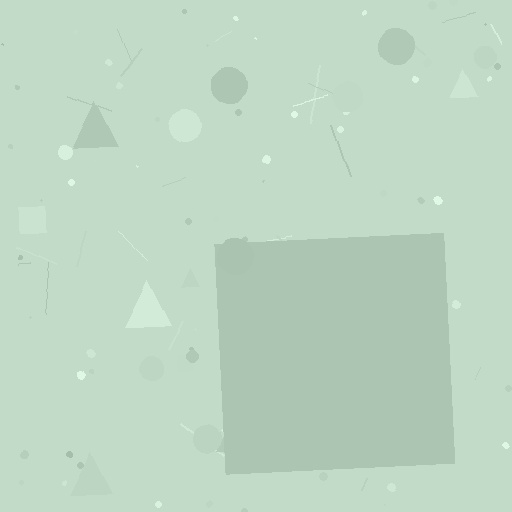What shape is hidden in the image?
A square is hidden in the image.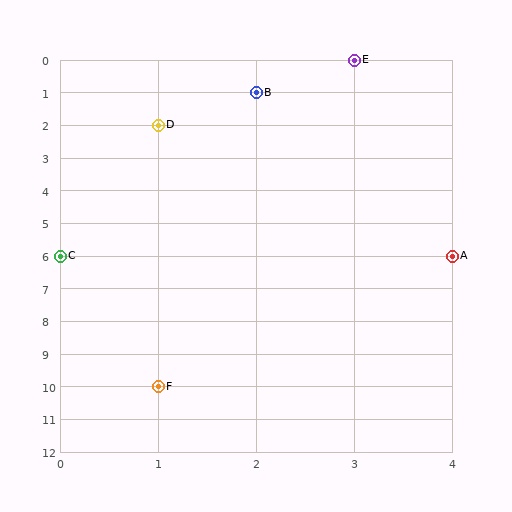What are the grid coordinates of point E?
Point E is at grid coordinates (3, 0).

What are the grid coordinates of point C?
Point C is at grid coordinates (0, 6).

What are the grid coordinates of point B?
Point B is at grid coordinates (2, 1).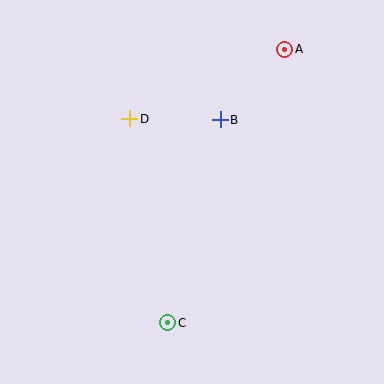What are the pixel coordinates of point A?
Point A is at (285, 49).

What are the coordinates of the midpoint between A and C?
The midpoint between A and C is at (226, 186).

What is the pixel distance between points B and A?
The distance between B and A is 96 pixels.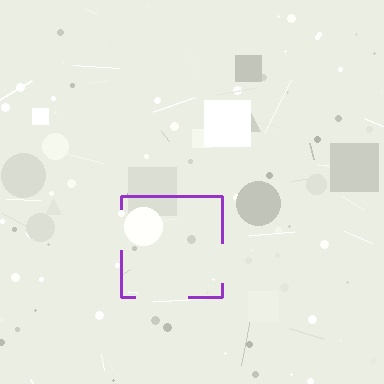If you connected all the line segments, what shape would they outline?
They would outline a square.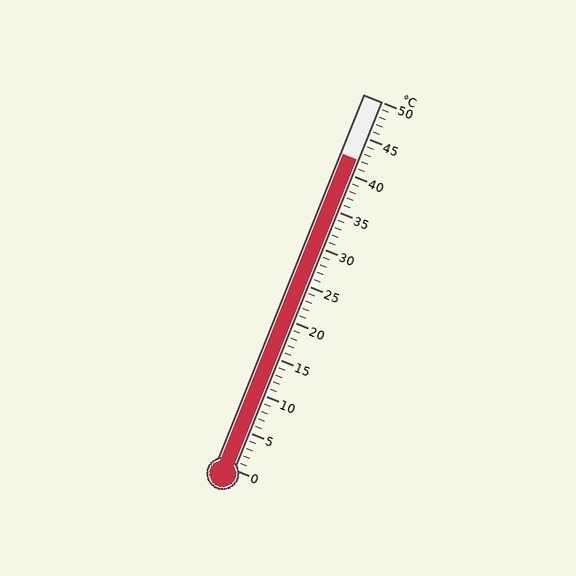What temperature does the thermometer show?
The thermometer shows approximately 42°C.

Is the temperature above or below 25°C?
The temperature is above 25°C.